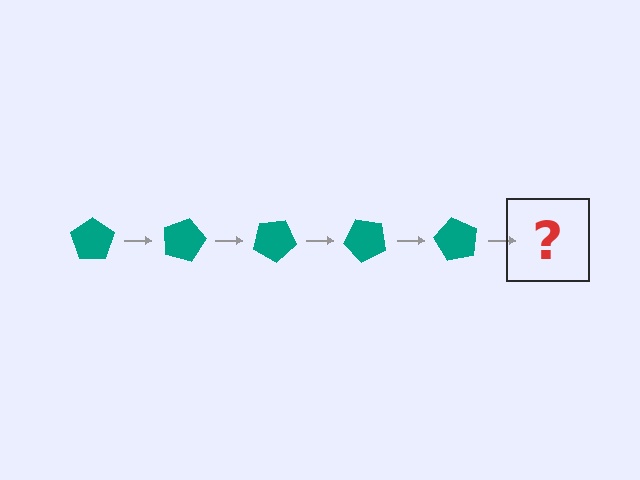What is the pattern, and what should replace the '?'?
The pattern is that the pentagon rotates 15 degrees each step. The '?' should be a teal pentagon rotated 75 degrees.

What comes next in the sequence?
The next element should be a teal pentagon rotated 75 degrees.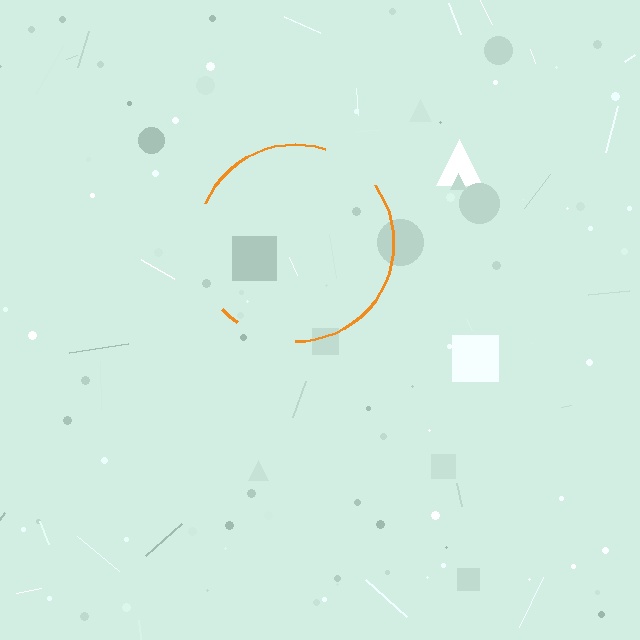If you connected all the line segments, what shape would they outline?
They would outline a circle.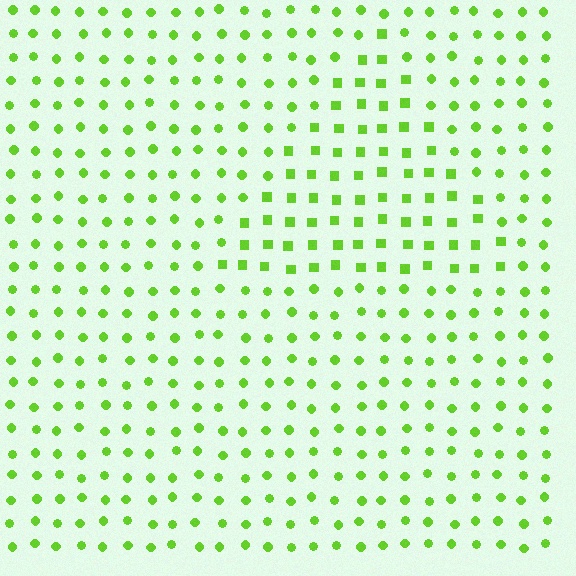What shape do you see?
I see a triangle.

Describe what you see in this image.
The image is filled with small lime elements arranged in a uniform grid. A triangle-shaped region contains squares, while the surrounding area contains circles. The boundary is defined purely by the change in element shape.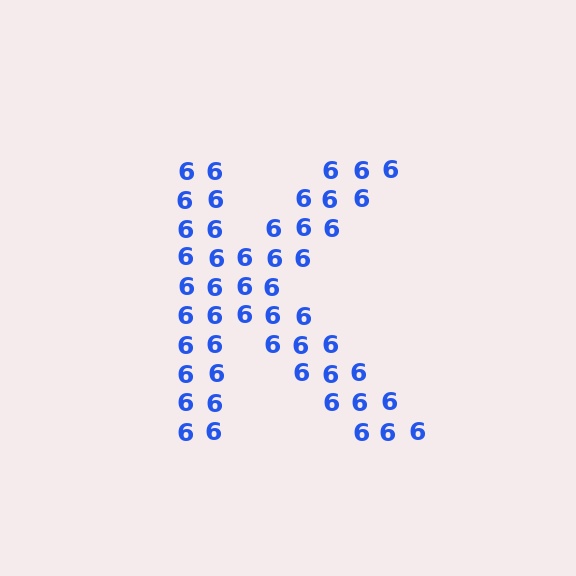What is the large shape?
The large shape is the letter K.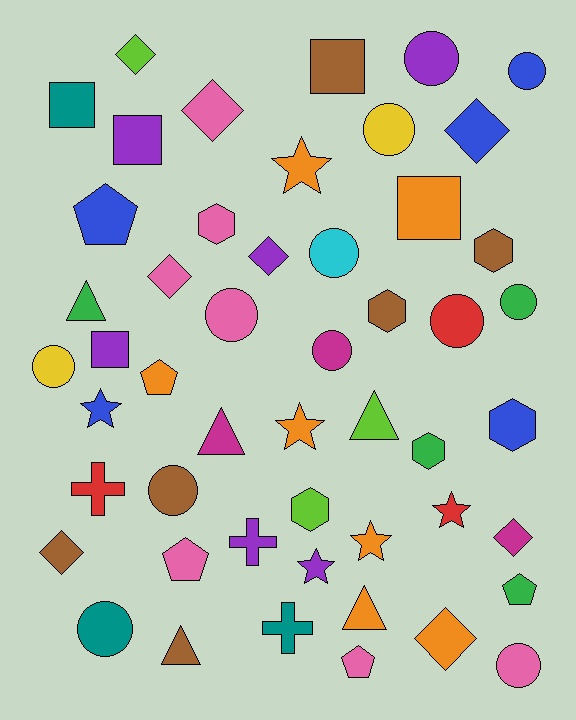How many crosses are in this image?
There are 3 crosses.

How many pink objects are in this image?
There are 7 pink objects.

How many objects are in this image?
There are 50 objects.